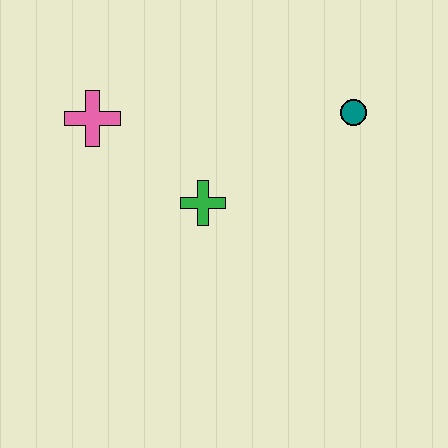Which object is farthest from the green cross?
The teal circle is farthest from the green cross.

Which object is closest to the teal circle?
The green cross is closest to the teal circle.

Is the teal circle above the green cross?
Yes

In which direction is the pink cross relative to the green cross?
The pink cross is to the left of the green cross.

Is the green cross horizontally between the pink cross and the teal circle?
Yes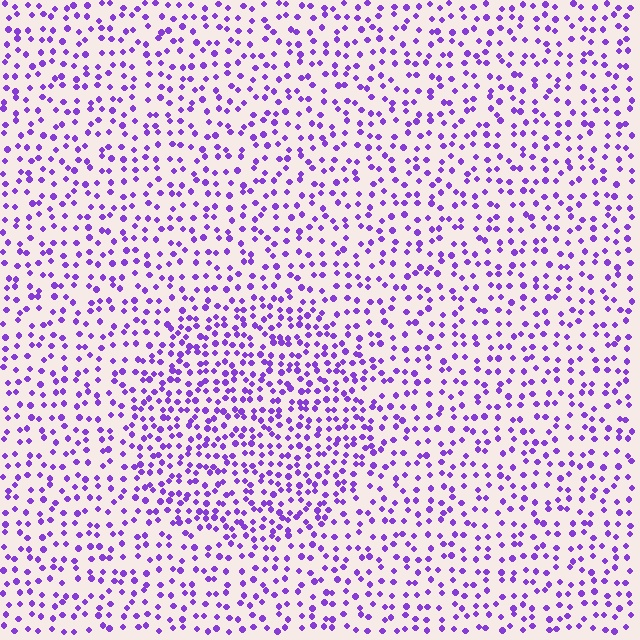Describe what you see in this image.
The image contains small purple elements arranged at two different densities. A circle-shaped region is visible where the elements are more densely packed than the surrounding area.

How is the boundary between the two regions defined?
The boundary is defined by a change in element density (approximately 1.6x ratio). All elements are the same color, size, and shape.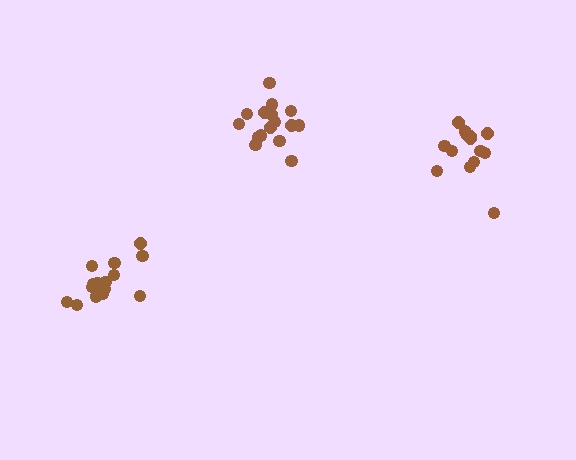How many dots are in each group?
Group 1: 15 dots, Group 2: 16 dots, Group 3: 17 dots (48 total).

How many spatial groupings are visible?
There are 3 spatial groupings.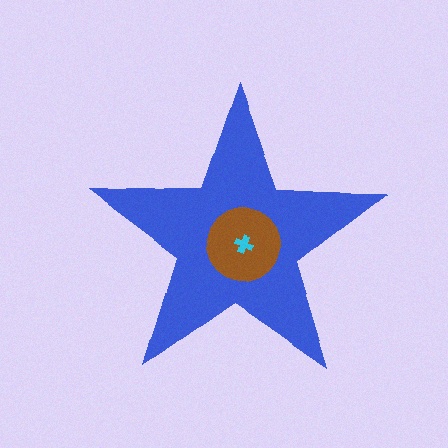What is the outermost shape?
The blue star.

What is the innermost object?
The cyan cross.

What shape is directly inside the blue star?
The brown circle.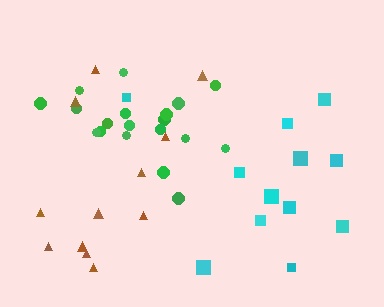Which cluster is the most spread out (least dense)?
Cyan.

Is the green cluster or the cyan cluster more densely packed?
Green.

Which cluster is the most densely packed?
Green.